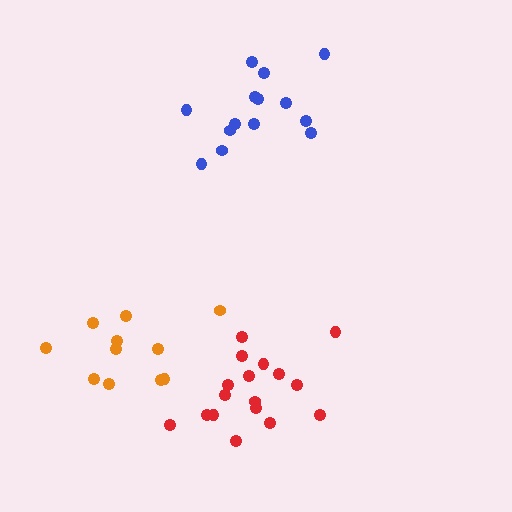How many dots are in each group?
Group 1: 14 dots, Group 2: 11 dots, Group 3: 17 dots (42 total).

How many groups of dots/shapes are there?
There are 3 groups.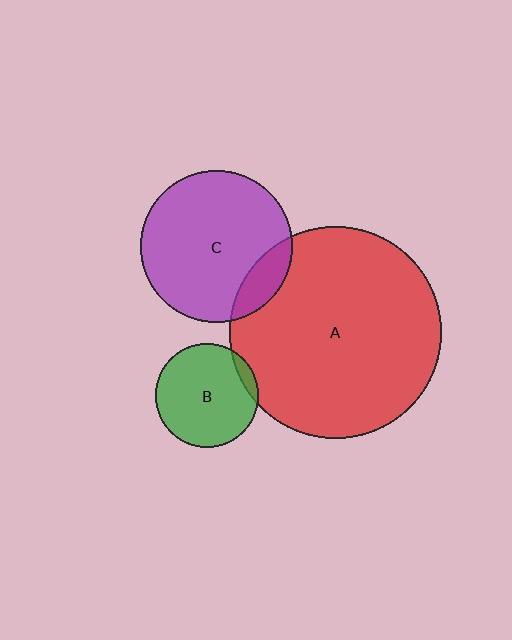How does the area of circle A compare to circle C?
Approximately 1.9 times.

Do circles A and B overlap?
Yes.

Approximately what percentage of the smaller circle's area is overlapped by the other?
Approximately 5%.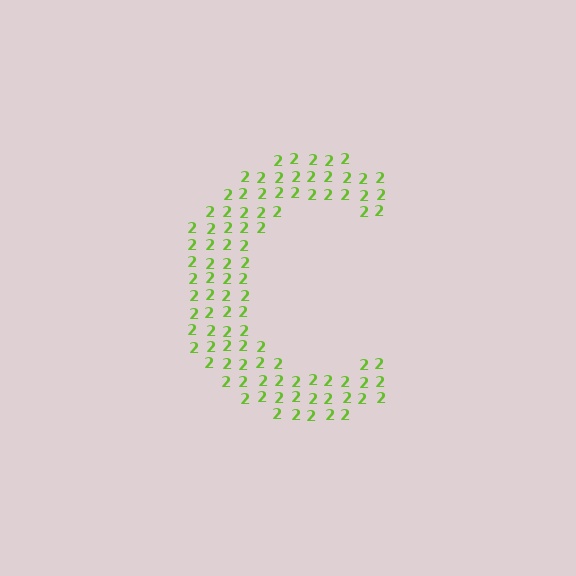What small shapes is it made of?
It is made of small digit 2's.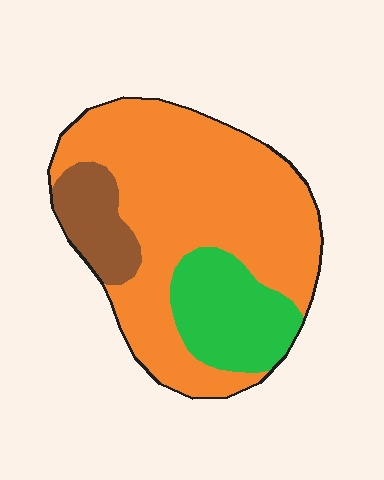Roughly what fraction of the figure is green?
Green covers about 20% of the figure.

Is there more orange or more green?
Orange.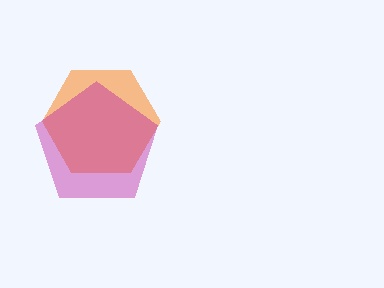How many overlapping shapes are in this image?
There are 2 overlapping shapes in the image.